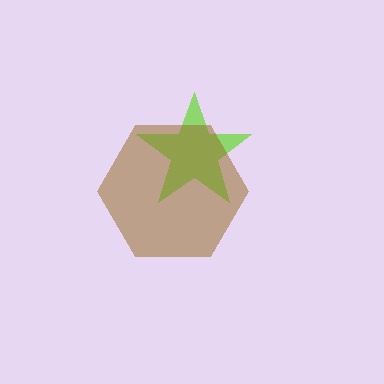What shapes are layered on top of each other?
The layered shapes are: a lime star, a brown hexagon.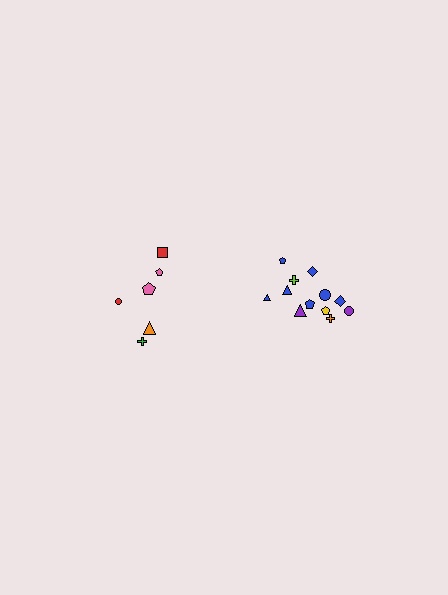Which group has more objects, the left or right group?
The right group.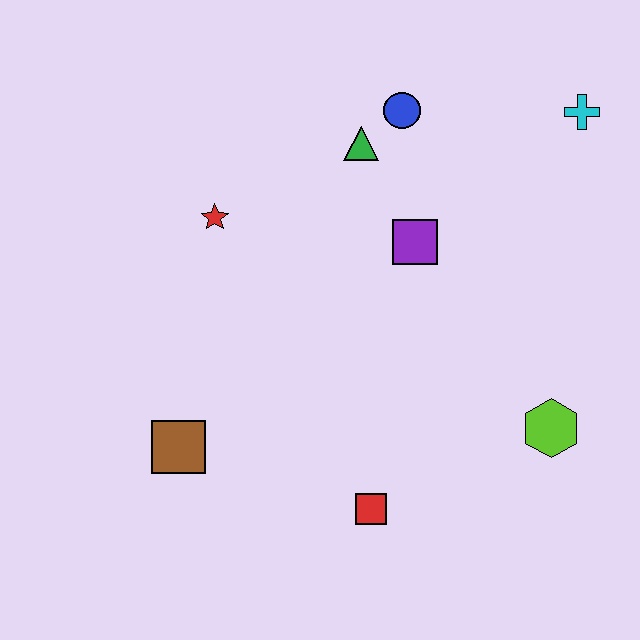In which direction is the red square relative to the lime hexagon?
The red square is to the left of the lime hexagon.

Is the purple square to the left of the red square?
No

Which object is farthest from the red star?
The lime hexagon is farthest from the red star.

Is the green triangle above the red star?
Yes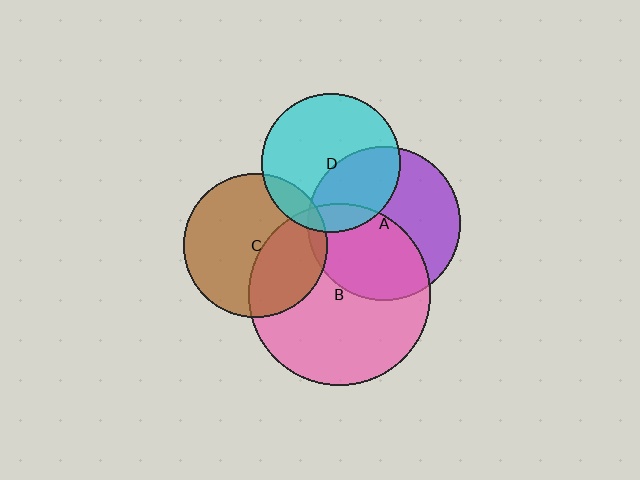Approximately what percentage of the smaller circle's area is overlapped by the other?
Approximately 35%.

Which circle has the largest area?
Circle B (pink).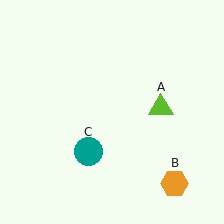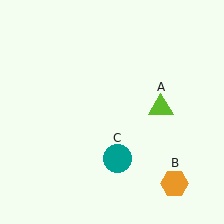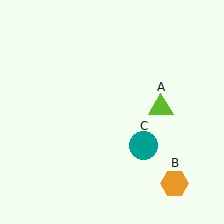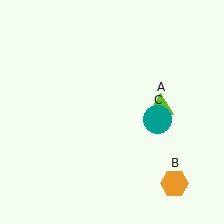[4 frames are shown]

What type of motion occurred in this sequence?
The teal circle (object C) rotated counterclockwise around the center of the scene.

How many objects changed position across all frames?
1 object changed position: teal circle (object C).